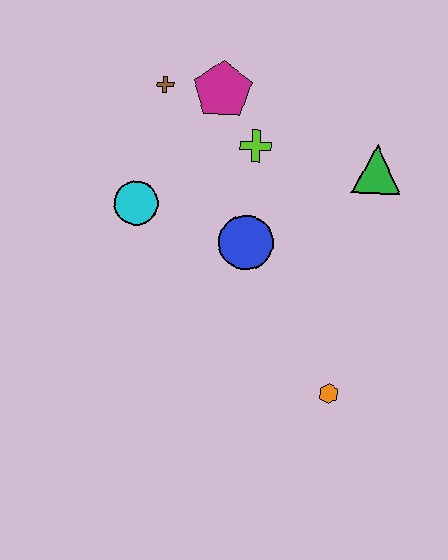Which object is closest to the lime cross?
The magenta pentagon is closest to the lime cross.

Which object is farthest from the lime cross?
The orange hexagon is farthest from the lime cross.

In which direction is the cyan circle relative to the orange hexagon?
The cyan circle is to the left of the orange hexagon.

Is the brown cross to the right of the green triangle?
No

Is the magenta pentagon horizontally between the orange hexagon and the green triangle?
No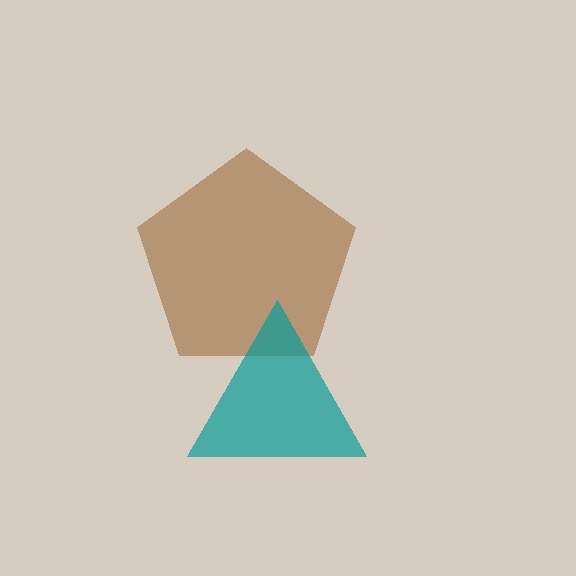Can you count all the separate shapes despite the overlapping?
Yes, there are 2 separate shapes.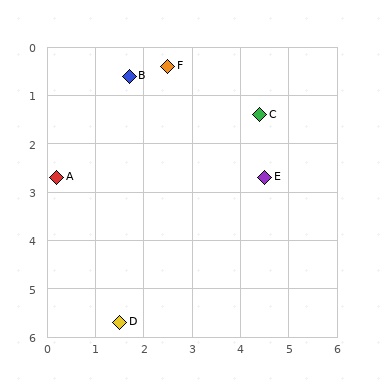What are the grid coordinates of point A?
Point A is at approximately (0.2, 2.7).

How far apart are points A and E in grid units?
Points A and E are about 4.3 grid units apart.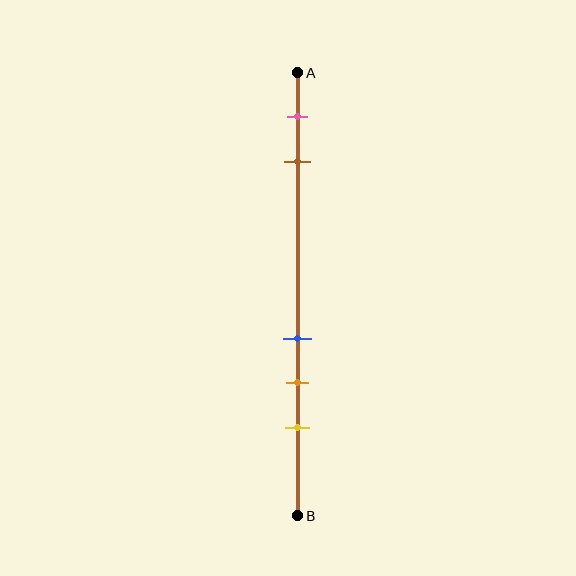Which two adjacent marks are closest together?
The blue and orange marks are the closest adjacent pair.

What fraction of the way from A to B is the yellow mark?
The yellow mark is approximately 80% (0.8) of the way from A to B.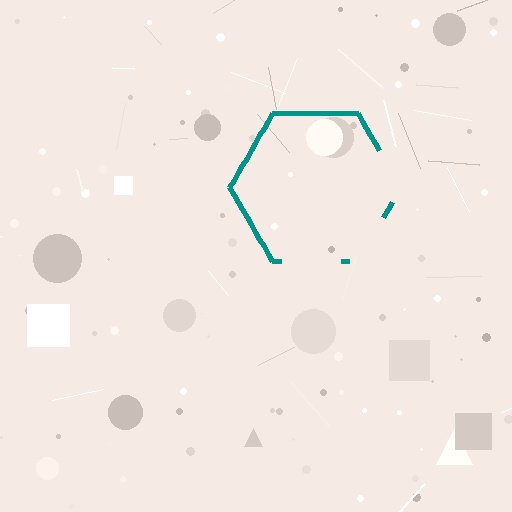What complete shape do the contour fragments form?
The contour fragments form a hexagon.